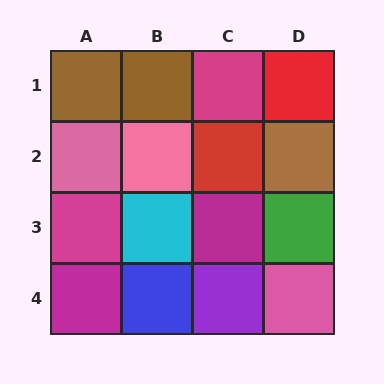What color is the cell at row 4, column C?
Purple.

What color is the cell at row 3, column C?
Magenta.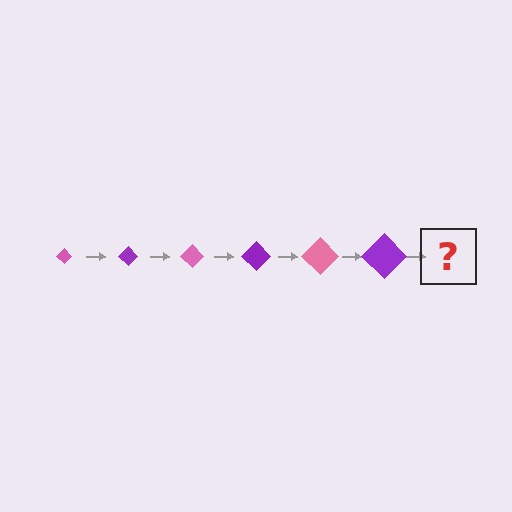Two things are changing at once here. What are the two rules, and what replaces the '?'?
The two rules are that the diamond grows larger each step and the color cycles through pink and purple. The '?' should be a pink diamond, larger than the previous one.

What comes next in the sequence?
The next element should be a pink diamond, larger than the previous one.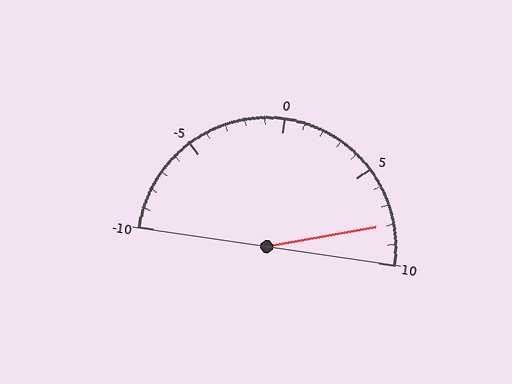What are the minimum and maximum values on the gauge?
The gauge ranges from -10 to 10.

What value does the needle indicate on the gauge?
The needle indicates approximately 8.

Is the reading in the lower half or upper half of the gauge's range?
The reading is in the upper half of the range (-10 to 10).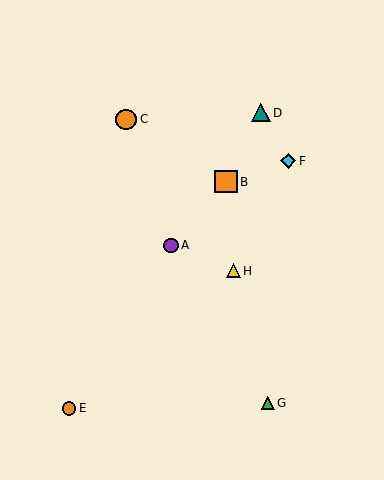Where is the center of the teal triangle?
The center of the teal triangle is at (261, 113).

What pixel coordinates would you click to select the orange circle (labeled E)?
Click at (69, 408) to select the orange circle E.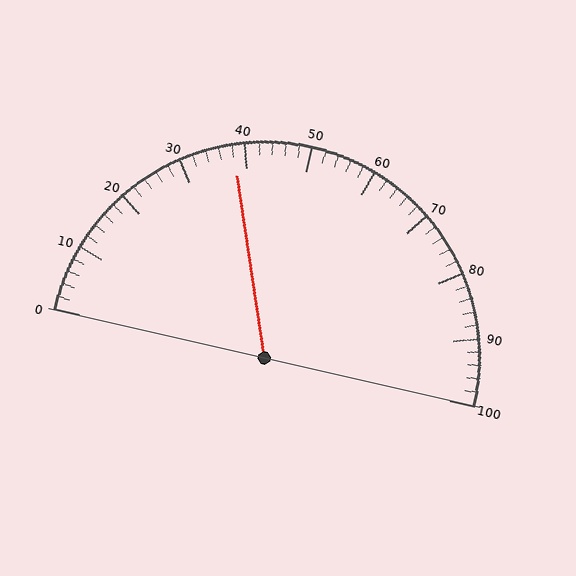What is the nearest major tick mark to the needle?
The nearest major tick mark is 40.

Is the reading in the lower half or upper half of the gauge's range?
The reading is in the lower half of the range (0 to 100).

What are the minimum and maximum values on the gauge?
The gauge ranges from 0 to 100.